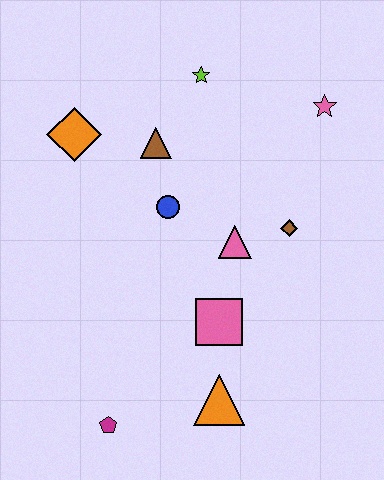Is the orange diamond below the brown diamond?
No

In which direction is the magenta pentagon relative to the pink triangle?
The magenta pentagon is below the pink triangle.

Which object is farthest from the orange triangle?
The lime star is farthest from the orange triangle.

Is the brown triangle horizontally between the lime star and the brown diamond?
No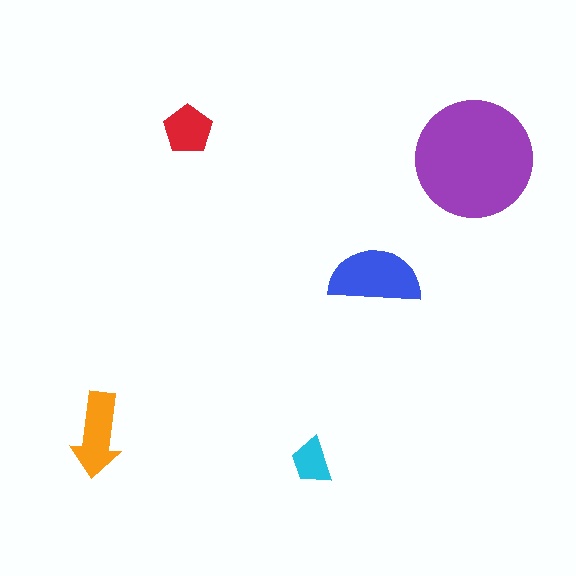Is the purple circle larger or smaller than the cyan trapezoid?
Larger.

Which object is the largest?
The purple circle.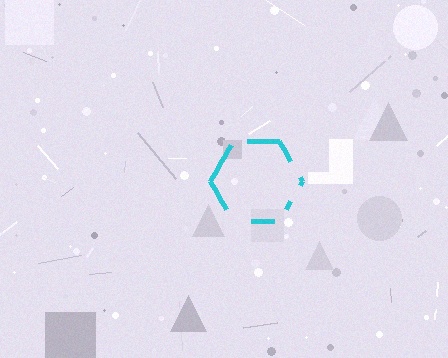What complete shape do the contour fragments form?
The contour fragments form a hexagon.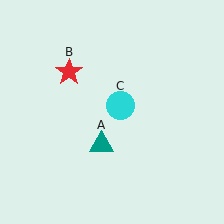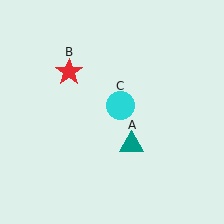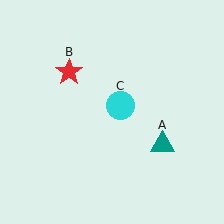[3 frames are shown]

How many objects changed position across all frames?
1 object changed position: teal triangle (object A).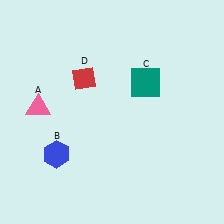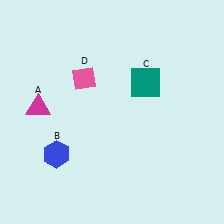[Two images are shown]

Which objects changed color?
A changed from pink to magenta. D changed from red to pink.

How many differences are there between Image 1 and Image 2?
There are 2 differences between the two images.